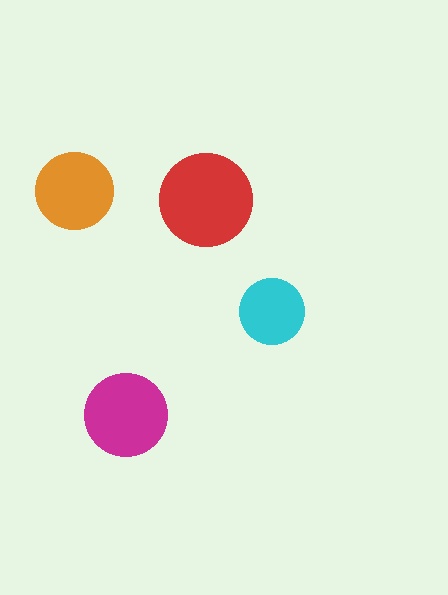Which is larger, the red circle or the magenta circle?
The red one.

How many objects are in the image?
There are 4 objects in the image.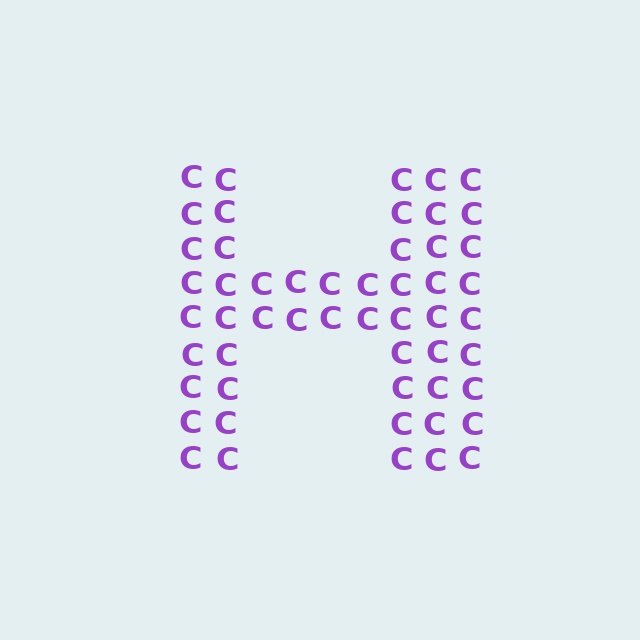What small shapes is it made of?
It is made of small letter C's.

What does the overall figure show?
The overall figure shows the letter H.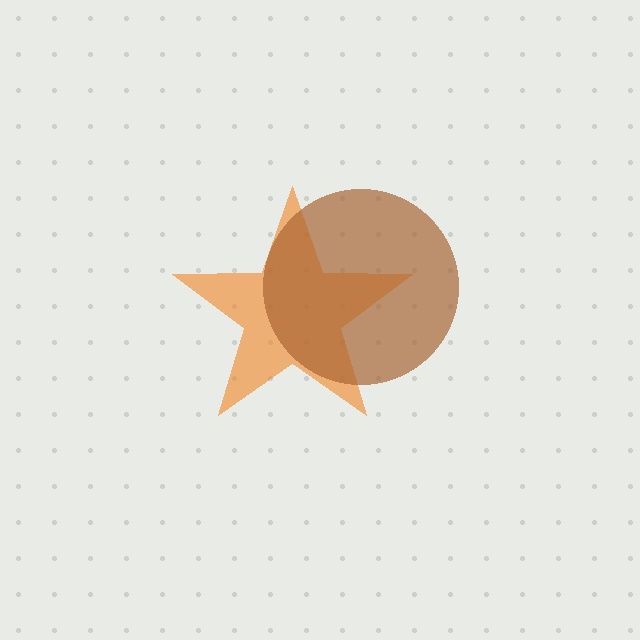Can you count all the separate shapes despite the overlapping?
Yes, there are 2 separate shapes.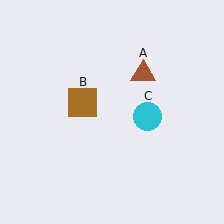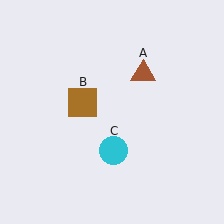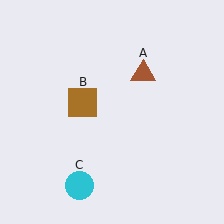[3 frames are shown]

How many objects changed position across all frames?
1 object changed position: cyan circle (object C).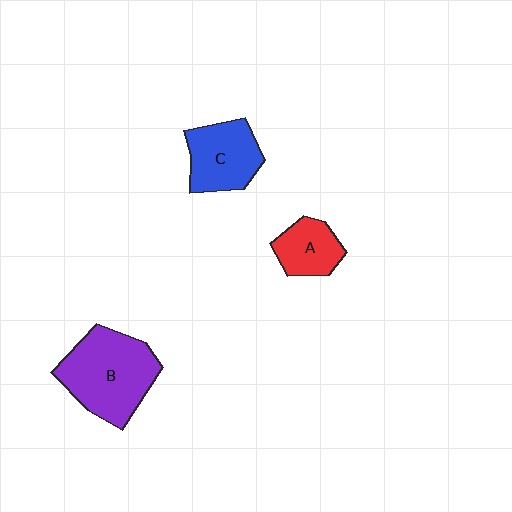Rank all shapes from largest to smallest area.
From largest to smallest: B (purple), C (blue), A (red).